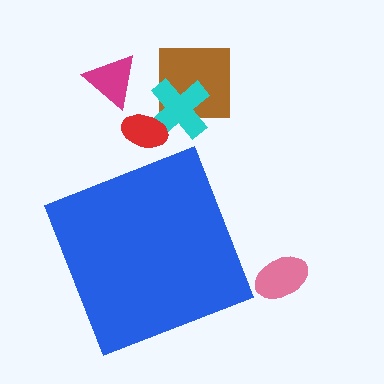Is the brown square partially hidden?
No, the brown square is fully visible.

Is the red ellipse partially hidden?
No, the red ellipse is fully visible.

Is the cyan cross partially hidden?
No, the cyan cross is fully visible.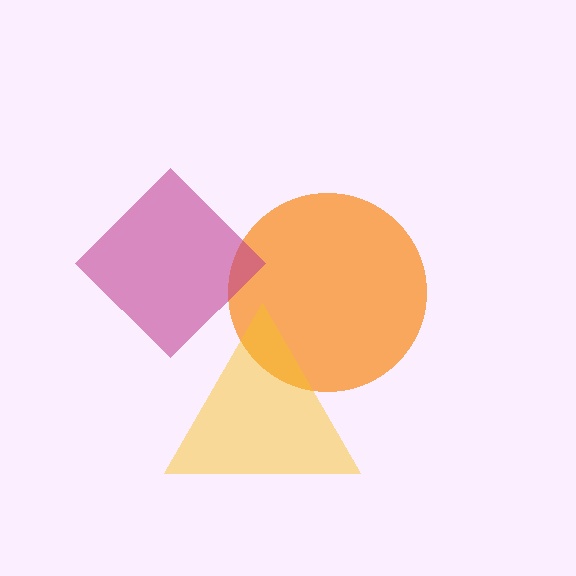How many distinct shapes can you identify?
There are 3 distinct shapes: an orange circle, a yellow triangle, a magenta diamond.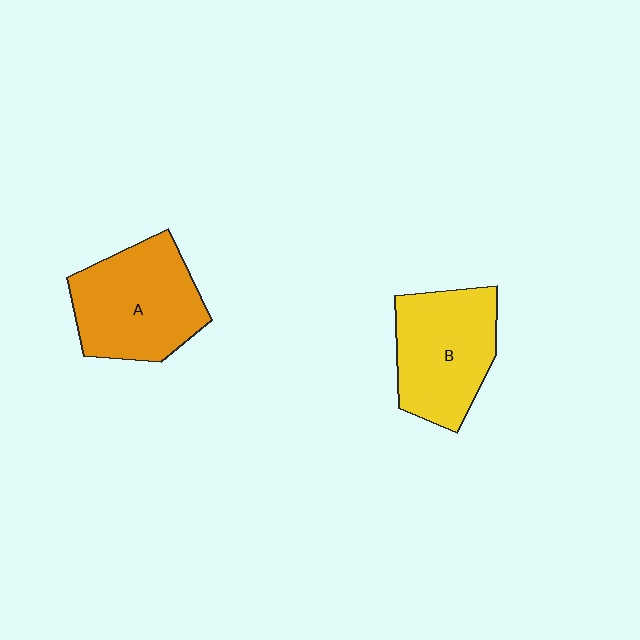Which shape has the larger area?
Shape A (orange).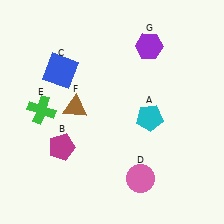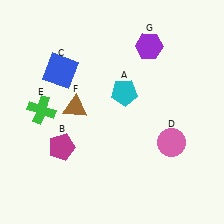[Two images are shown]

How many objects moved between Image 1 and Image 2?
2 objects moved between the two images.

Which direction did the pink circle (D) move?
The pink circle (D) moved up.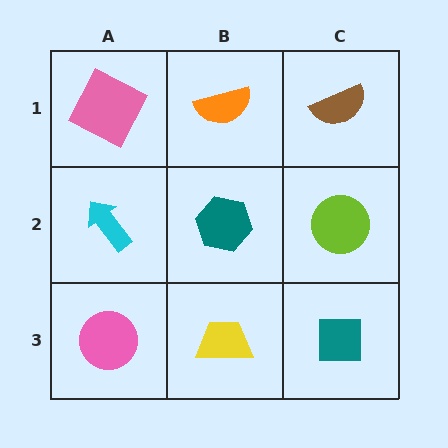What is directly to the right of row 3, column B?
A teal square.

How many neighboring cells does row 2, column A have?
3.